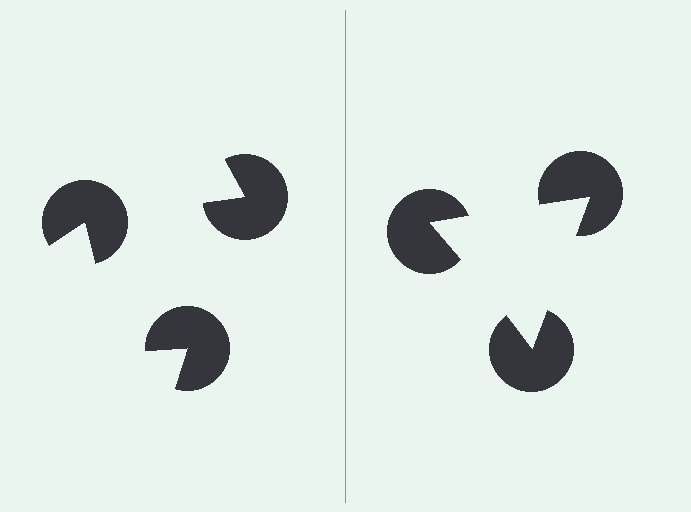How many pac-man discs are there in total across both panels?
6 — 3 on each side.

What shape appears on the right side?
An illusory triangle.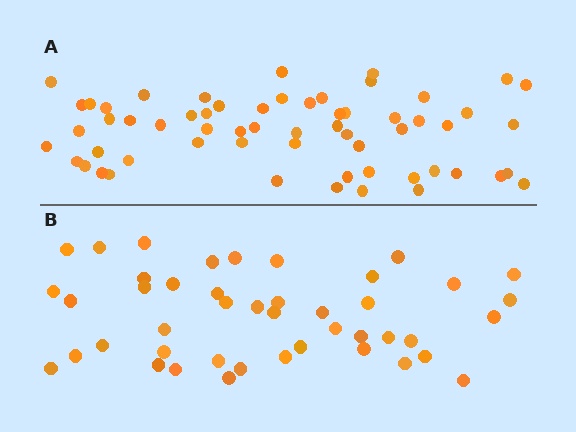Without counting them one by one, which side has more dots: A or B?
Region A (the top region) has more dots.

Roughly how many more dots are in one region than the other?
Region A has approximately 15 more dots than region B.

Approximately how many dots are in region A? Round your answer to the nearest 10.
About 60 dots.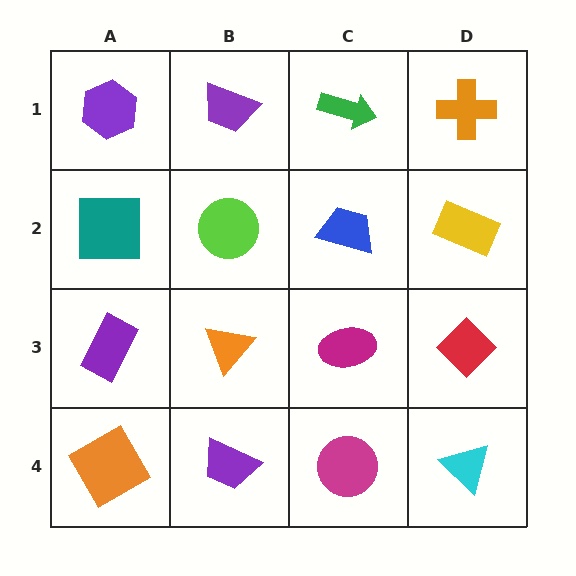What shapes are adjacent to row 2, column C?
A green arrow (row 1, column C), a magenta ellipse (row 3, column C), a lime circle (row 2, column B), a yellow rectangle (row 2, column D).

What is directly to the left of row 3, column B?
A purple rectangle.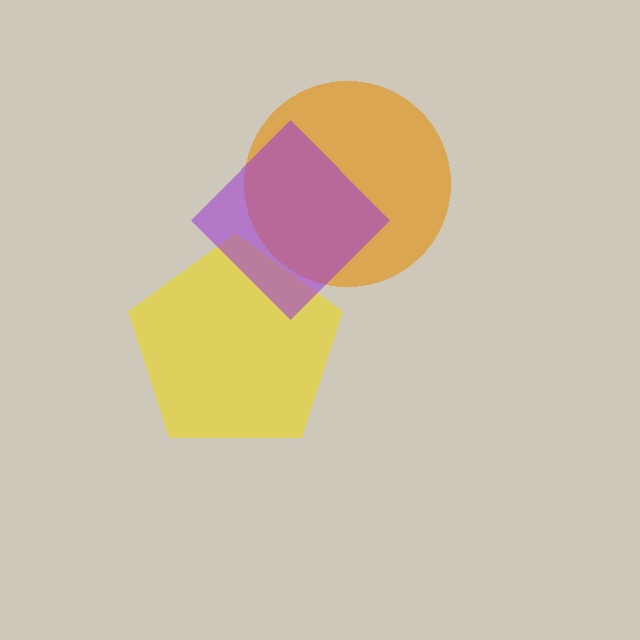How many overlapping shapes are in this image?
There are 3 overlapping shapes in the image.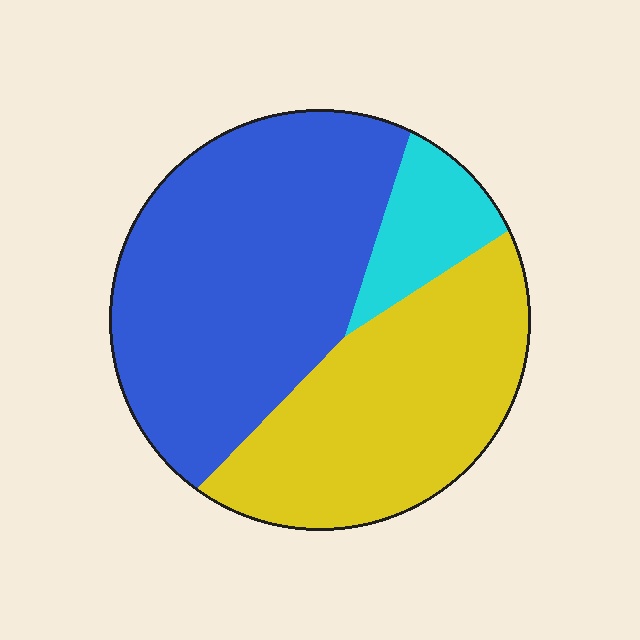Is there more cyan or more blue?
Blue.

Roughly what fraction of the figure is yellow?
Yellow covers around 40% of the figure.